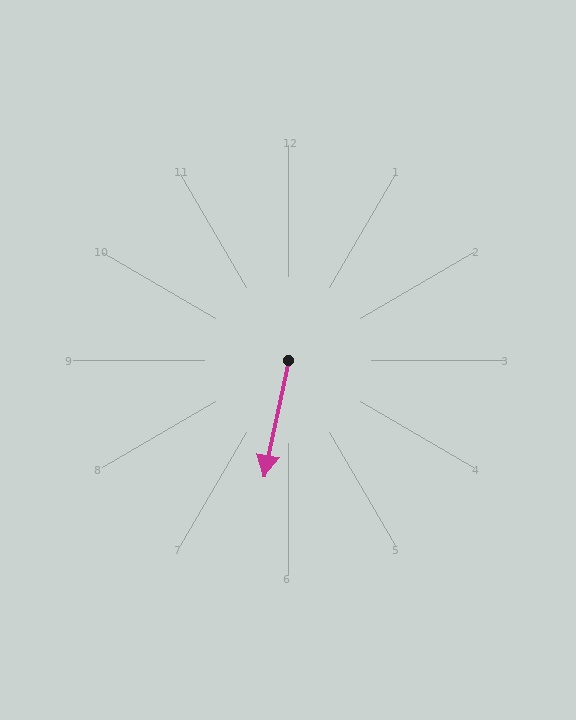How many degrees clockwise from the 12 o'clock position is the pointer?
Approximately 192 degrees.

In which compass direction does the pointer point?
South.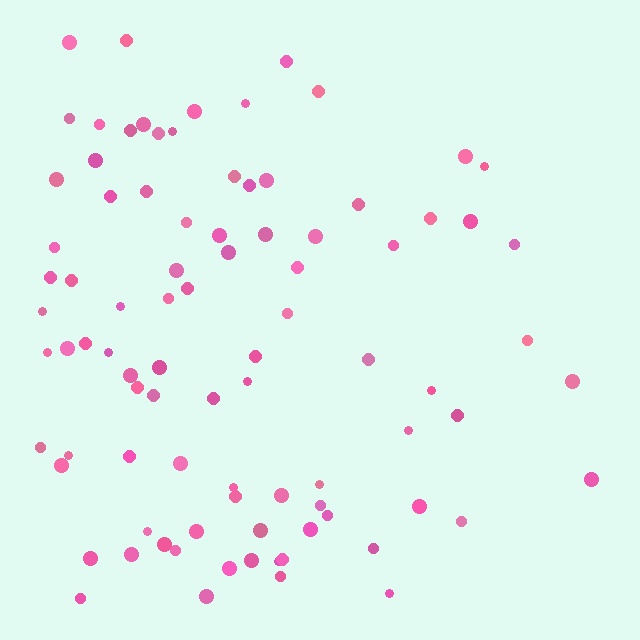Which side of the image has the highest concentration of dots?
The left.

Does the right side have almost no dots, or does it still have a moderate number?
Still a moderate number, just noticeably fewer than the left.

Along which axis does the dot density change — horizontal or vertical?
Horizontal.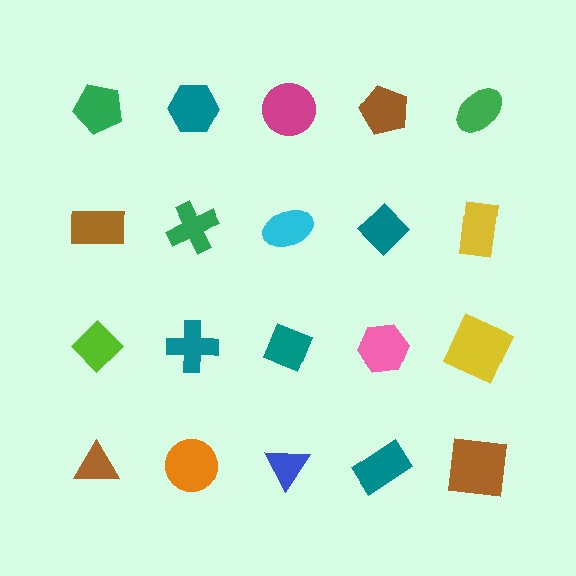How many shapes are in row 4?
5 shapes.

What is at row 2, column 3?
A cyan ellipse.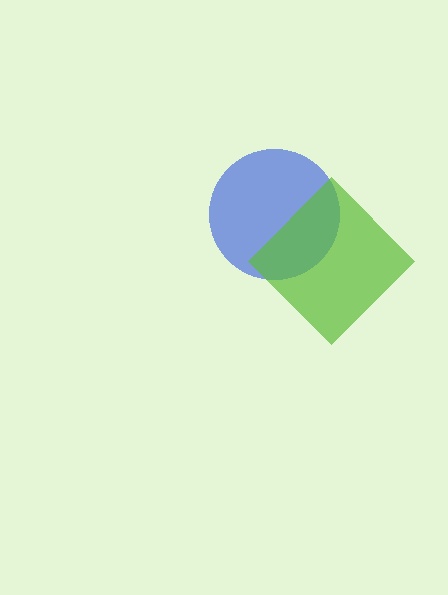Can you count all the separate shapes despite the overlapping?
Yes, there are 2 separate shapes.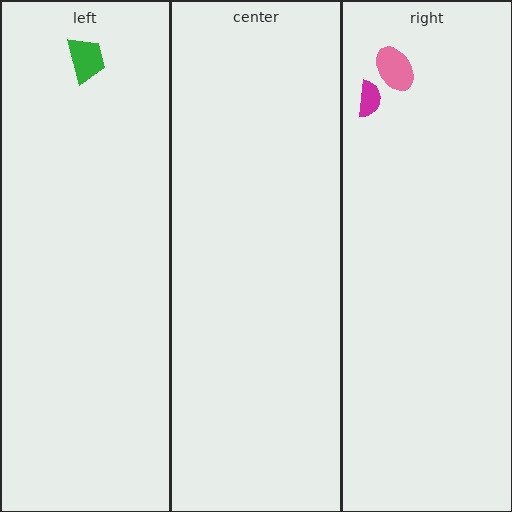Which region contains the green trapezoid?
The left region.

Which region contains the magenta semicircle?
The right region.